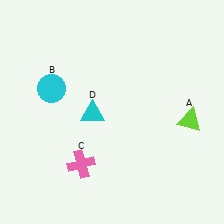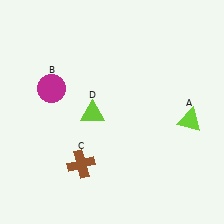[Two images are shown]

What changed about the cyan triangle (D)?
In Image 1, D is cyan. In Image 2, it changed to lime.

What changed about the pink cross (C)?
In Image 1, C is pink. In Image 2, it changed to brown.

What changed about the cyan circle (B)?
In Image 1, B is cyan. In Image 2, it changed to magenta.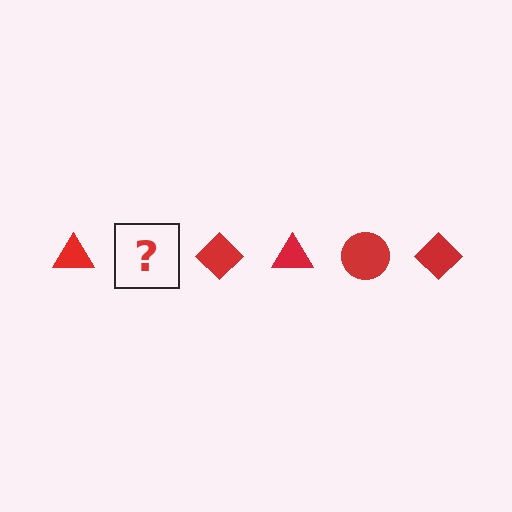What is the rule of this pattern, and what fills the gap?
The rule is that the pattern cycles through triangle, circle, diamond shapes in red. The gap should be filled with a red circle.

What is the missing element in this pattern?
The missing element is a red circle.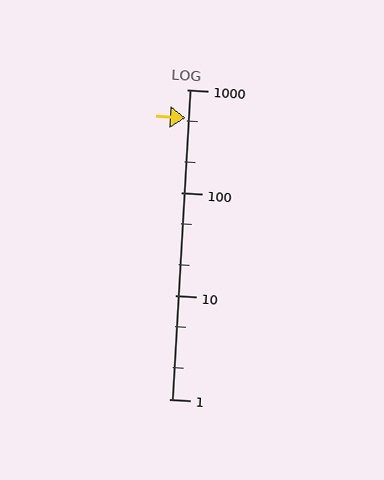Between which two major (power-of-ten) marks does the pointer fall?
The pointer is between 100 and 1000.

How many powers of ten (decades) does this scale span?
The scale spans 3 decades, from 1 to 1000.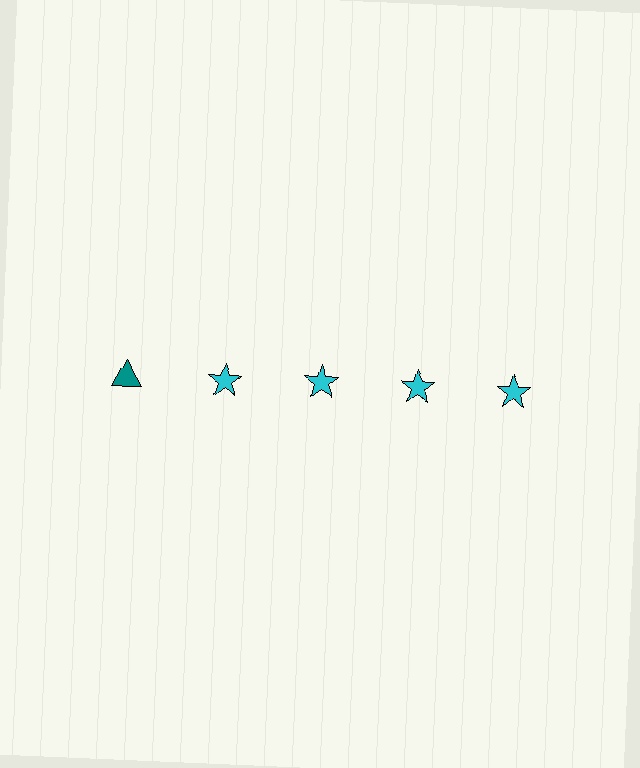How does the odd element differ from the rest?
It differs in both color (teal instead of cyan) and shape (triangle instead of star).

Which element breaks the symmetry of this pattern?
The teal triangle in the top row, leftmost column breaks the symmetry. All other shapes are cyan stars.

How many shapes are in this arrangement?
There are 5 shapes arranged in a grid pattern.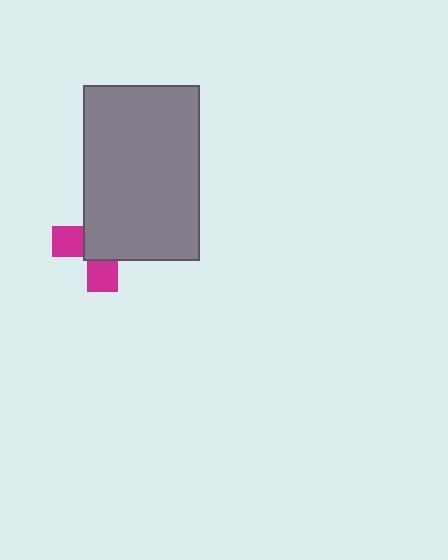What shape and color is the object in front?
The object in front is a gray rectangle.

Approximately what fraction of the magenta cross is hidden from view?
Roughly 64% of the magenta cross is hidden behind the gray rectangle.